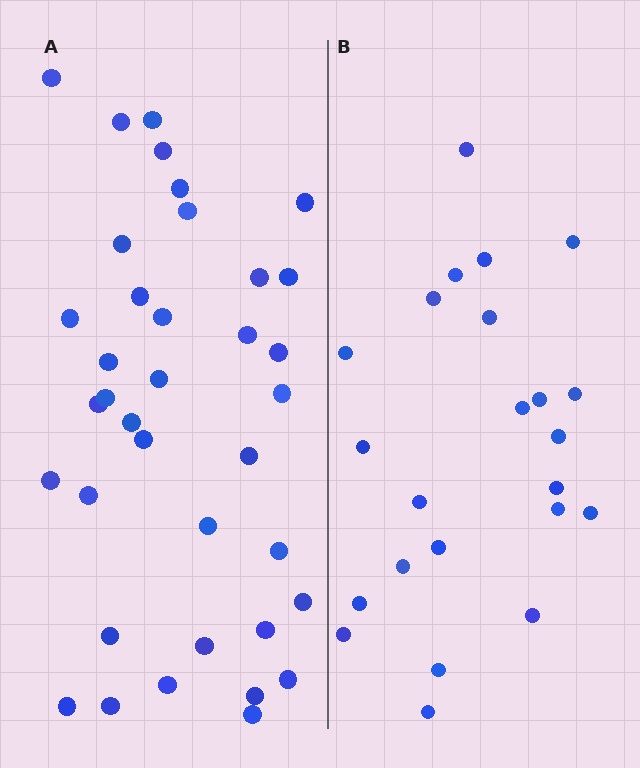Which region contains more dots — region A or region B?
Region A (the left region) has more dots.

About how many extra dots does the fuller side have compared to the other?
Region A has approximately 15 more dots than region B.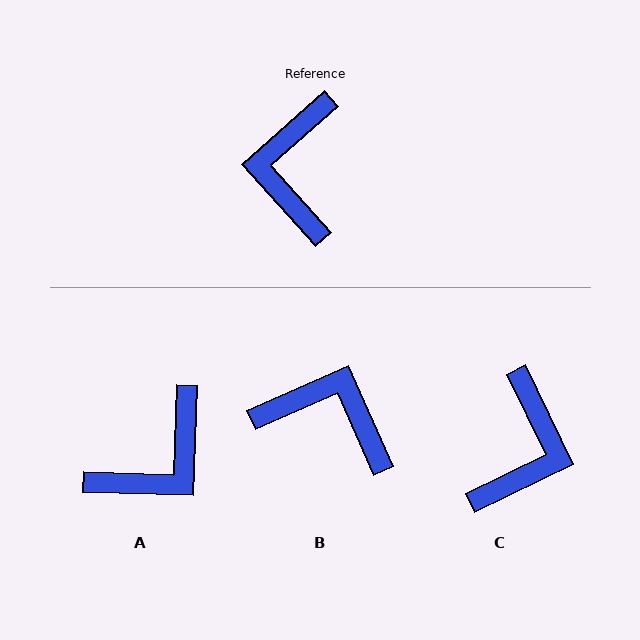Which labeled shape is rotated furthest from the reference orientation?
C, about 164 degrees away.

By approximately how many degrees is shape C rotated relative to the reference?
Approximately 164 degrees counter-clockwise.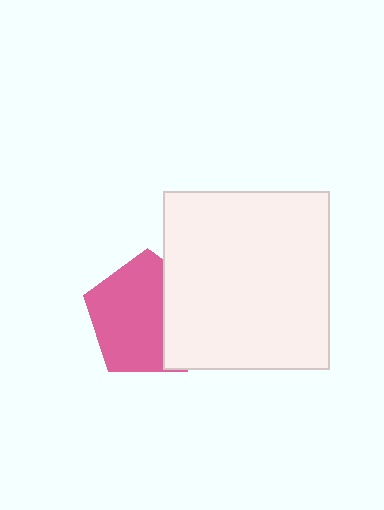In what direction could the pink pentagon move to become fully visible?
The pink pentagon could move left. That would shift it out from behind the white rectangle entirely.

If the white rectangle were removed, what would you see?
You would see the complete pink pentagon.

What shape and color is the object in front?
The object in front is a white rectangle.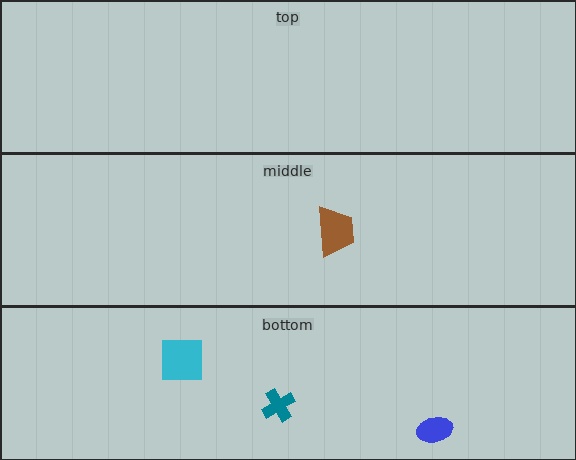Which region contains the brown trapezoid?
The middle region.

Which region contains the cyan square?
The bottom region.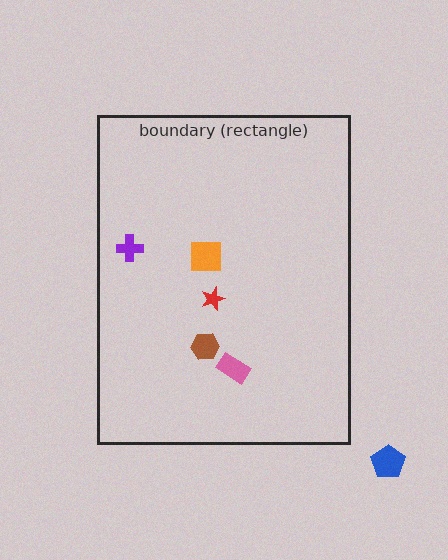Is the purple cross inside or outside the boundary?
Inside.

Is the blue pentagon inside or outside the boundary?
Outside.